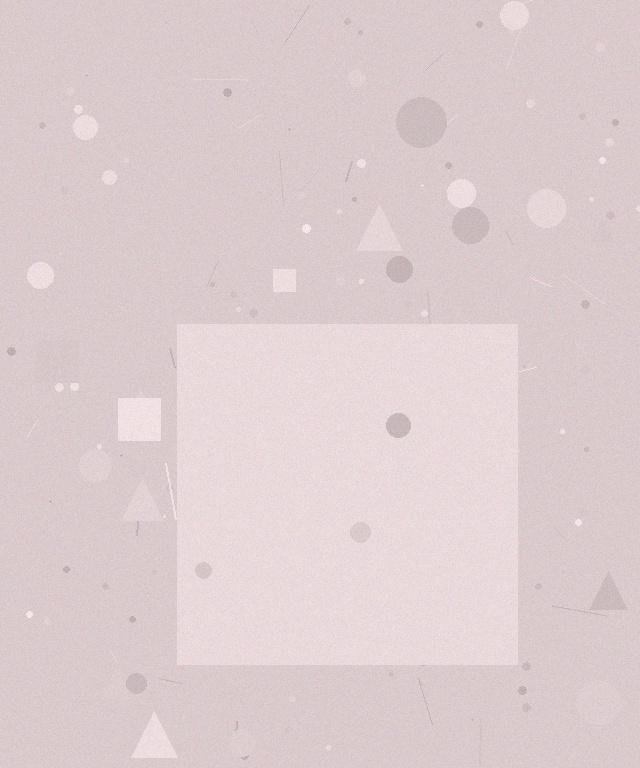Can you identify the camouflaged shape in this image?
The camouflaged shape is a square.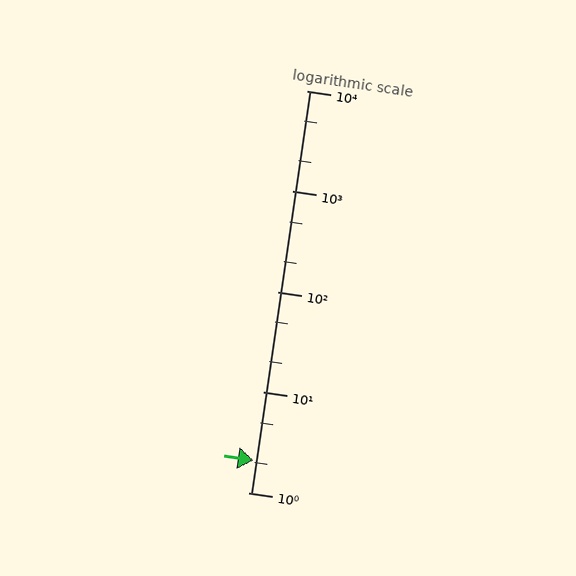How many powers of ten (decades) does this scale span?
The scale spans 4 decades, from 1 to 10000.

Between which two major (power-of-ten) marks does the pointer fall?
The pointer is between 1 and 10.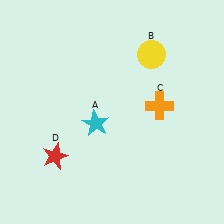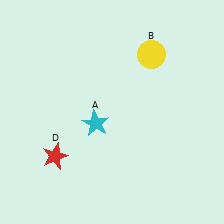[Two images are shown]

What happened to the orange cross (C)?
The orange cross (C) was removed in Image 2. It was in the top-right area of Image 1.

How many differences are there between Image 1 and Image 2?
There is 1 difference between the two images.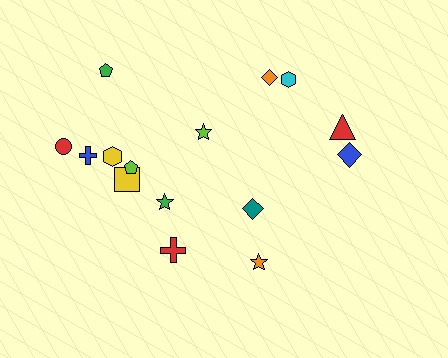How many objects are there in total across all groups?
There are 15 objects.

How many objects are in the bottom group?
There are 4 objects.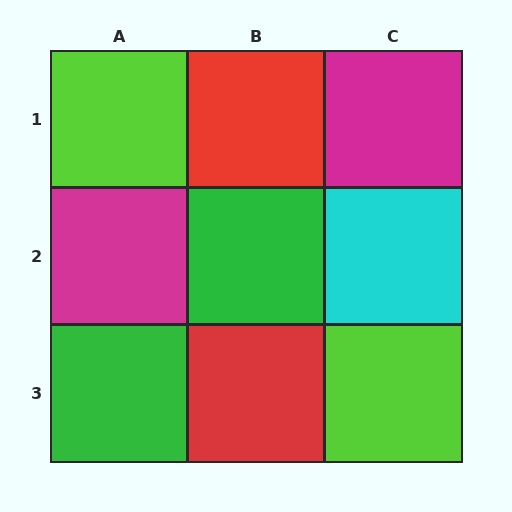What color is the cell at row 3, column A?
Green.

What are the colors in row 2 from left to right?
Magenta, green, cyan.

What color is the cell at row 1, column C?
Magenta.